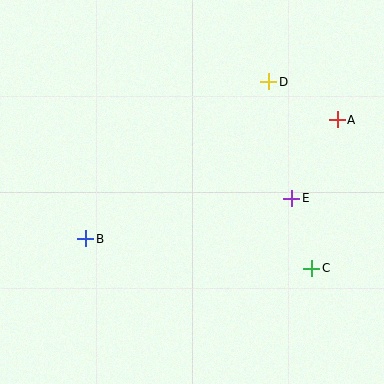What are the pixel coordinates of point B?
Point B is at (86, 239).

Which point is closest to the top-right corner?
Point A is closest to the top-right corner.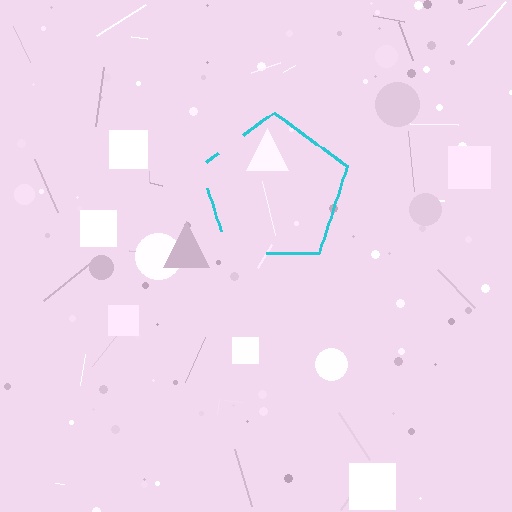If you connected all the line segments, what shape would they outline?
They would outline a pentagon.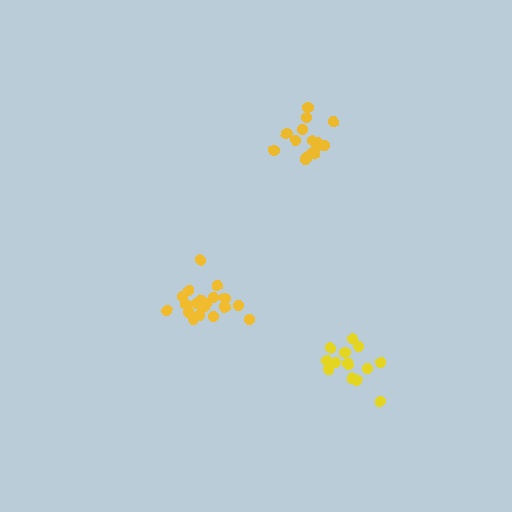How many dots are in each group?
Group 1: 19 dots, Group 2: 14 dots, Group 3: 16 dots (49 total).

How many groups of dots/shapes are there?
There are 3 groups.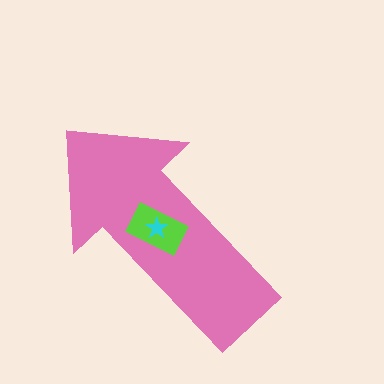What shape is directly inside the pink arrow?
The lime rectangle.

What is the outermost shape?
The pink arrow.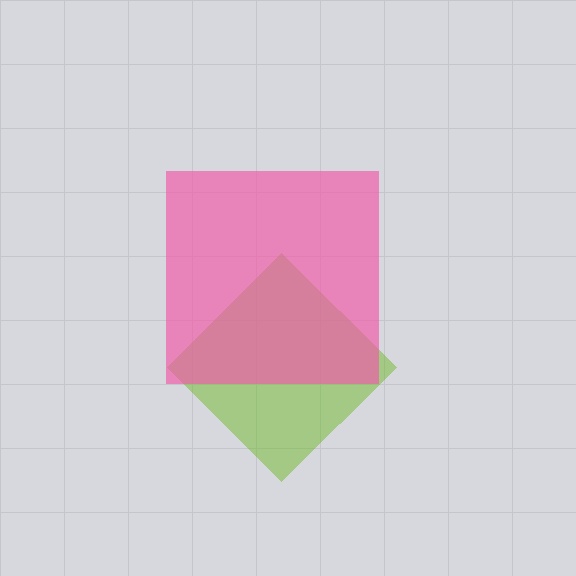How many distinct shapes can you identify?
There are 2 distinct shapes: a lime diamond, a pink square.